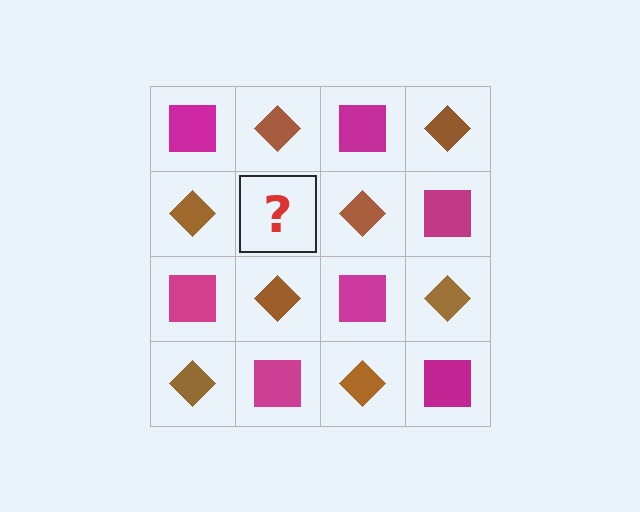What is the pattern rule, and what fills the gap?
The rule is that it alternates magenta square and brown diamond in a checkerboard pattern. The gap should be filled with a magenta square.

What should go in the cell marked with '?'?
The missing cell should contain a magenta square.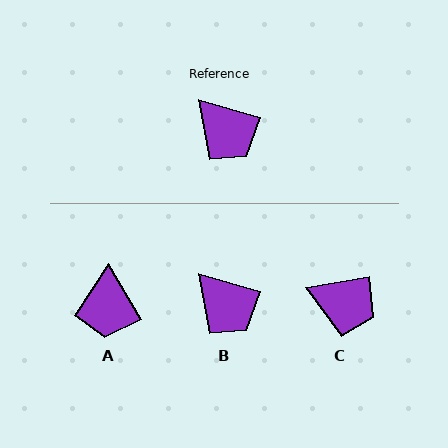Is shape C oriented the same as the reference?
No, it is off by about 26 degrees.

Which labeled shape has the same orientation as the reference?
B.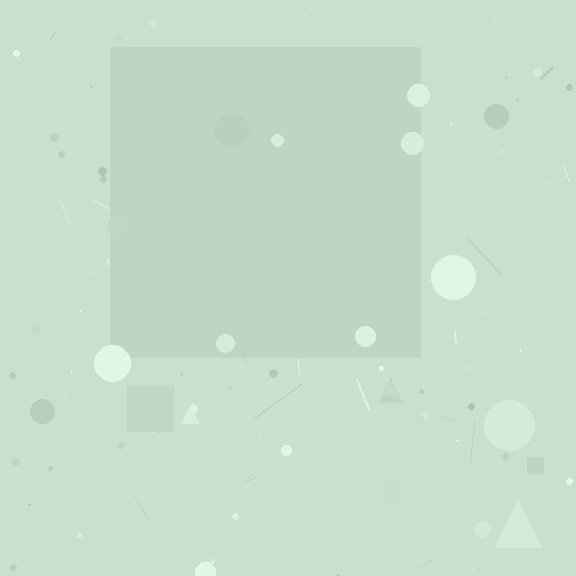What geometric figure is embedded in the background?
A square is embedded in the background.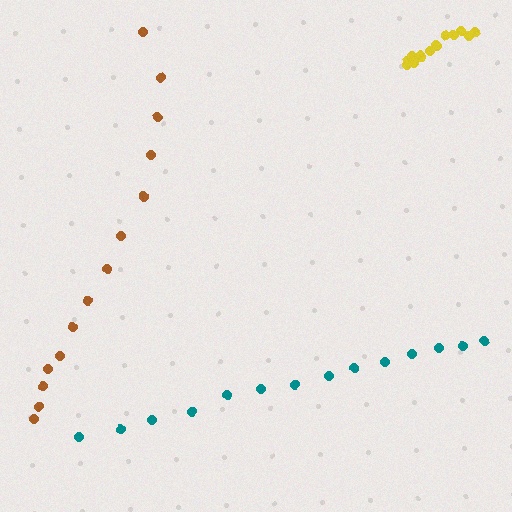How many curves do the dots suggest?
There are 3 distinct paths.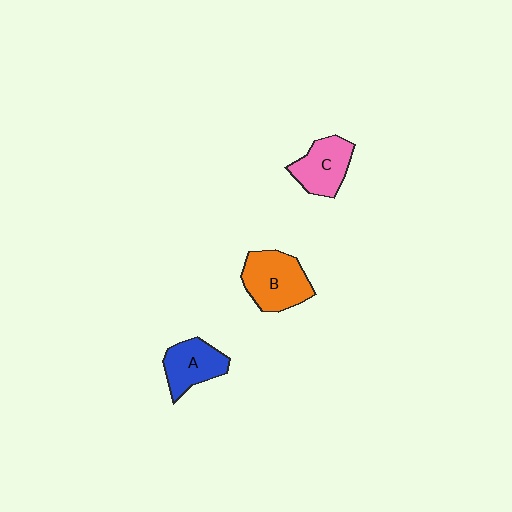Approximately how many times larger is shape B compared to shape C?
Approximately 1.3 times.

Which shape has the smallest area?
Shape A (blue).